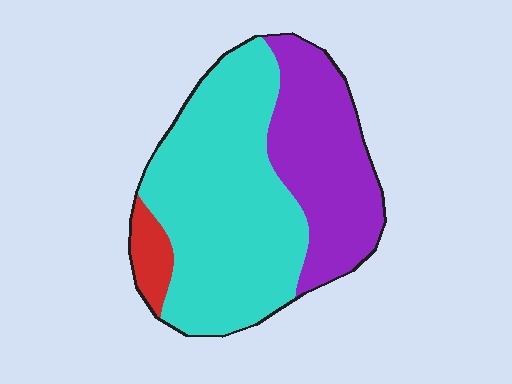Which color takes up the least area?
Red, at roughly 5%.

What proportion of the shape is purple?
Purple takes up between a third and a half of the shape.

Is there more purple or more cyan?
Cyan.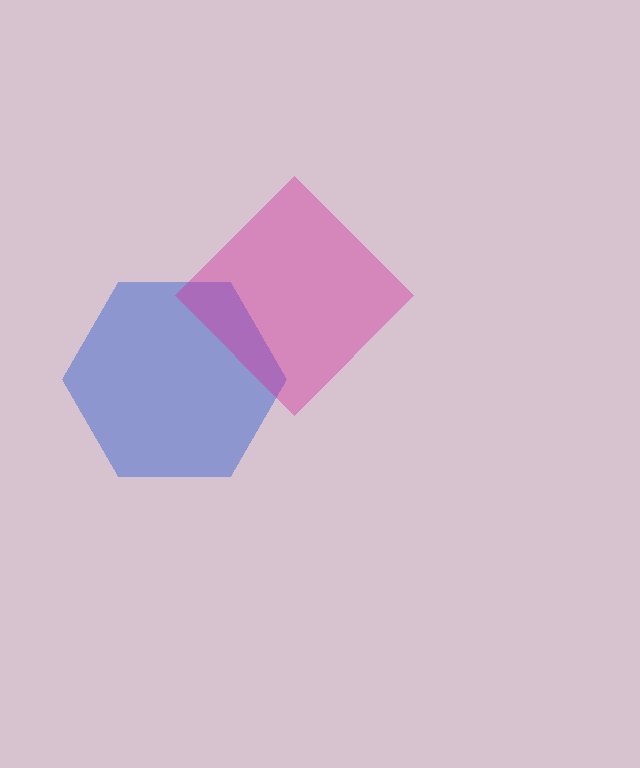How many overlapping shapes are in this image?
There are 2 overlapping shapes in the image.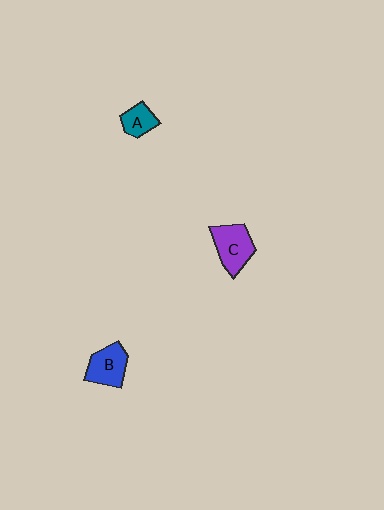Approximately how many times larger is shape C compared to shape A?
Approximately 1.7 times.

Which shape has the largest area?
Shape C (purple).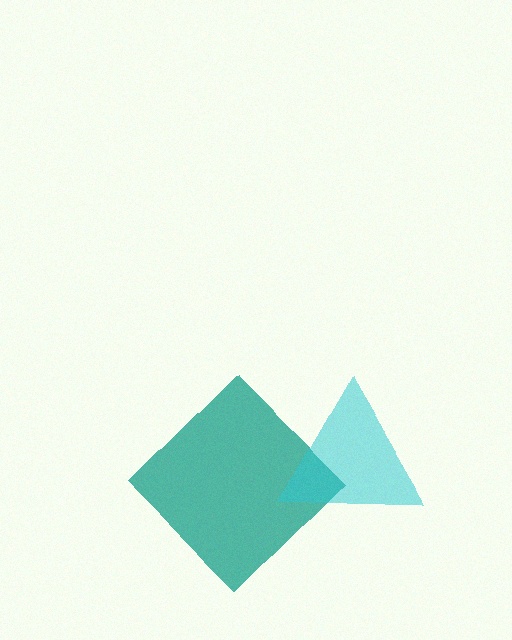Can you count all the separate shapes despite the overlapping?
Yes, there are 2 separate shapes.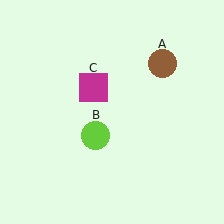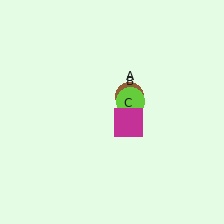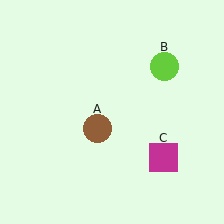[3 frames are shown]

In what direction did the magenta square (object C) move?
The magenta square (object C) moved down and to the right.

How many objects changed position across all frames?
3 objects changed position: brown circle (object A), lime circle (object B), magenta square (object C).